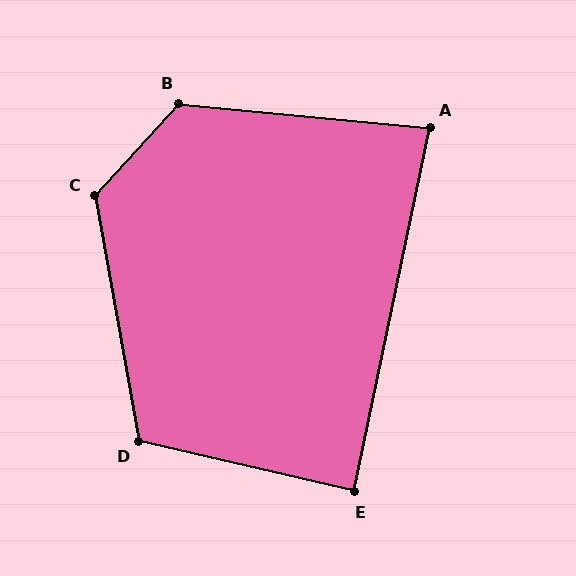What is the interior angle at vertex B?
Approximately 127 degrees (obtuse).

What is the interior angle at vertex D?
Approximately 113 degrees (obtuse).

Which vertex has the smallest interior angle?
A, at approximately 84 degrees.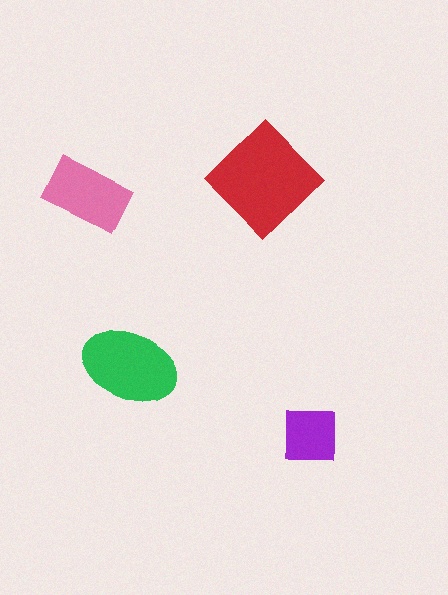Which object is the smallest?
The purple square.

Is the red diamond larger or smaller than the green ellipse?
Larger.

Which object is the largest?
The red diamond.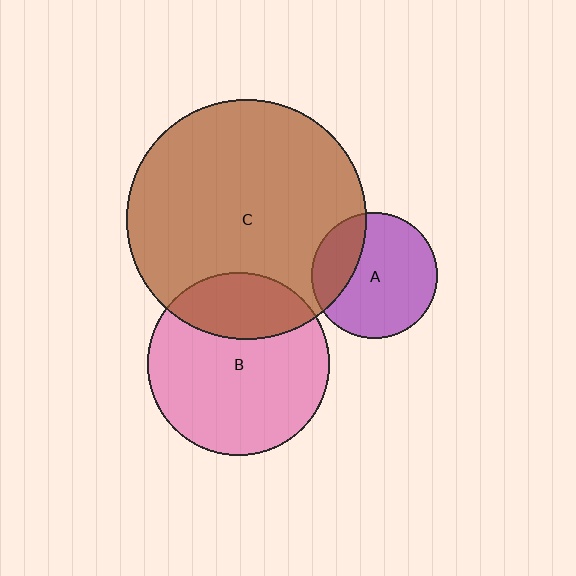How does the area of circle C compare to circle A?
Approximately 3.6 times.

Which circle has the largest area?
Circle C (brown).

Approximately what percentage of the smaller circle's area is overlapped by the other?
Approximately 25%.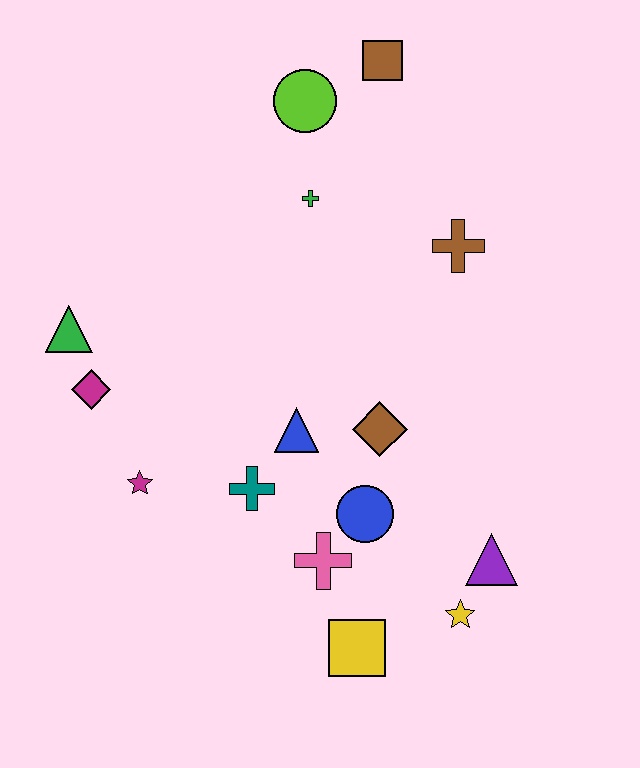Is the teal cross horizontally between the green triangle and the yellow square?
Yes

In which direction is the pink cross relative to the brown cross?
The pink cross is below the brown cross.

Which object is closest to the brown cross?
The green cross is closest to the brown cross.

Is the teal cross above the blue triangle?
No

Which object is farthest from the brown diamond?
The brown square is farthest from the brown diamond.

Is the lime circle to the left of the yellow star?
Yes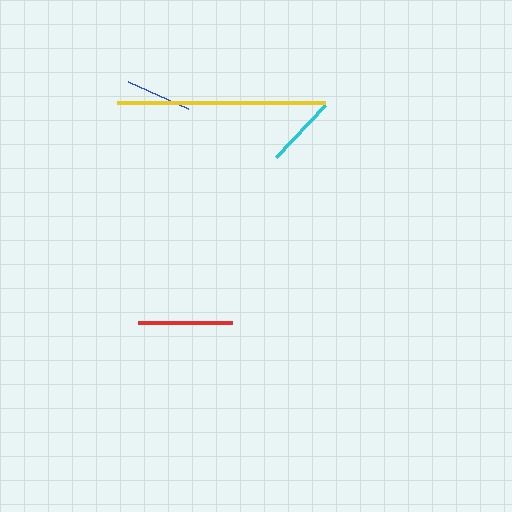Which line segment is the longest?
The yellow line is the longest at approximately 208 pixels.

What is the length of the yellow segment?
The yellow segment is approximately 208 pixels long.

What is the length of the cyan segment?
The cyan segment is approximately 71 pixels long.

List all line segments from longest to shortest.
From longest to shortest: yellow, red, cyan, blue.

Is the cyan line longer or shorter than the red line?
The red line is longer than the cyan line.